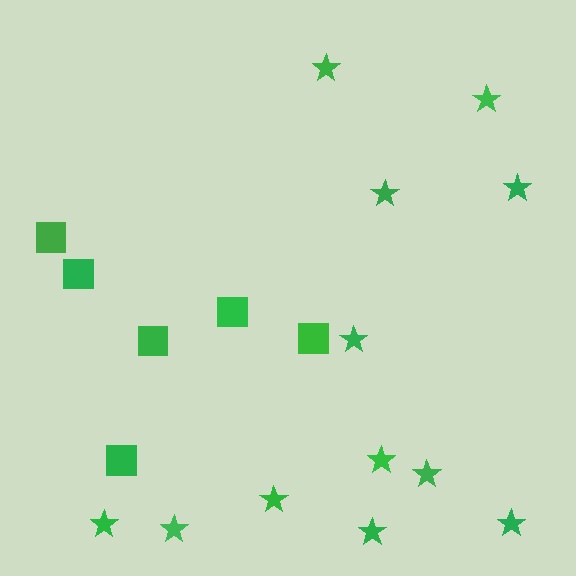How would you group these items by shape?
There are 2 groups: one group of squares (6) and one group of stars (12).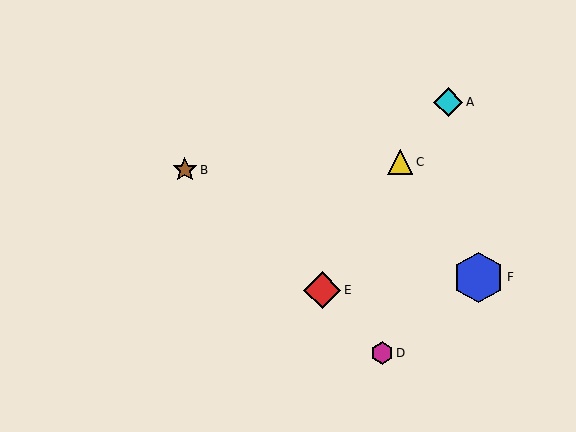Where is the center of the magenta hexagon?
The center of the magenta hexagon is at (382, 353).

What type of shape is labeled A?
Shape A is a cyan diamond.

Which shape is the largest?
The blue hexagon (labeled F) is the largest.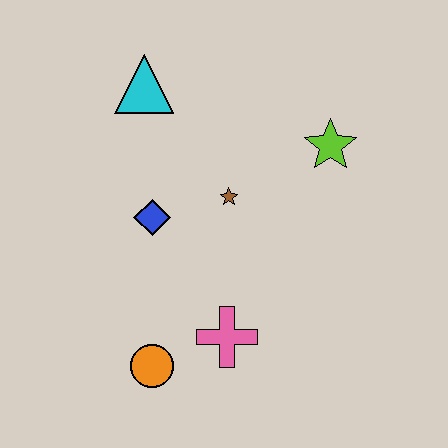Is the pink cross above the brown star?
No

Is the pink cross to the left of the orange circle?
No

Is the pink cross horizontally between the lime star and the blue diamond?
Yes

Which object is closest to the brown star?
The blue diamond is closest to the brown star.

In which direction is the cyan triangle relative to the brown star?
The cyan triangle is above the brown star.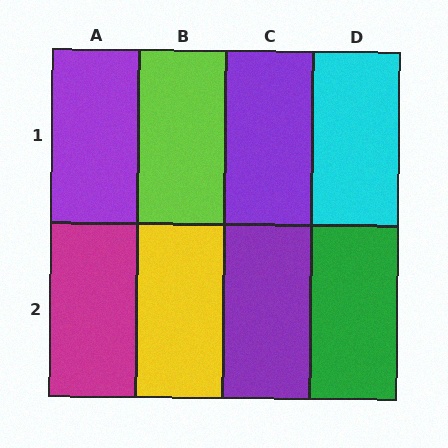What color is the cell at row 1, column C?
Purple.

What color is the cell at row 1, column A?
Purple.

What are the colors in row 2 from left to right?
Magenta, yellow, purple, green.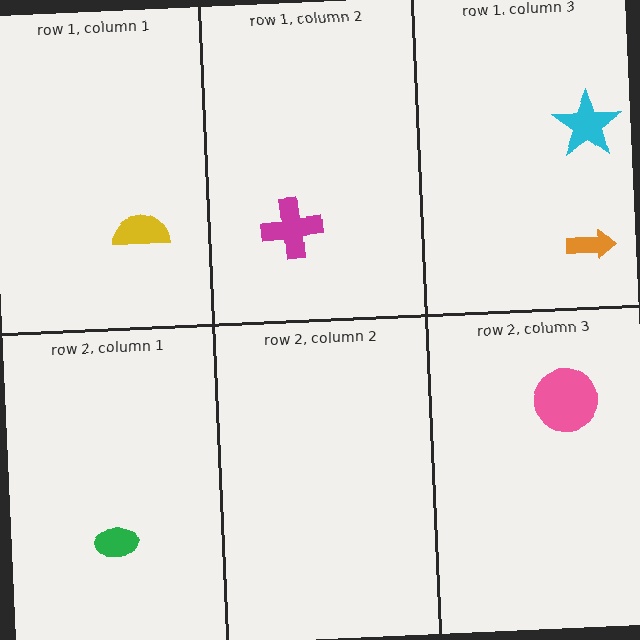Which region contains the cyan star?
The row 1, column 3 region.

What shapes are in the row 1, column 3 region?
The orange arrow, the cyan star.